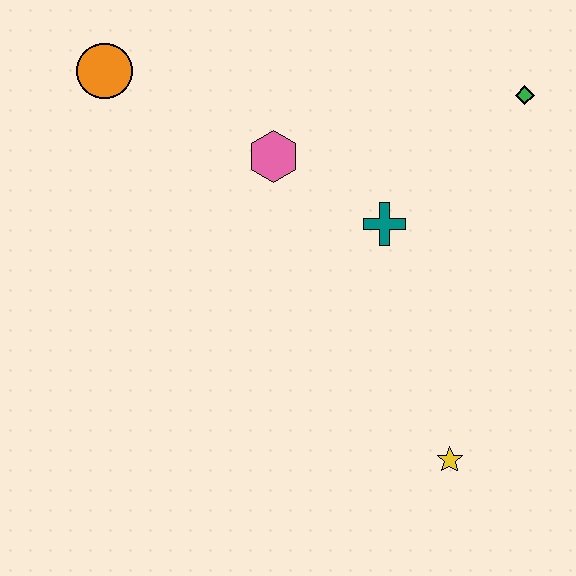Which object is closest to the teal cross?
The pink hexagon is closest to the teal cross.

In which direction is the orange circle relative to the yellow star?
The orange circle is above the yellow star.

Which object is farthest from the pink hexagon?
The yellow star is farthest from the pink hexagon.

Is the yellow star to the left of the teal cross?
No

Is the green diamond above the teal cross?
Yes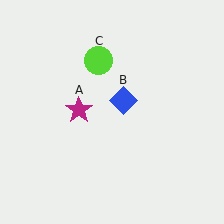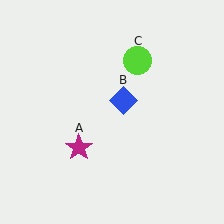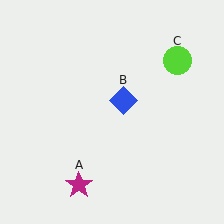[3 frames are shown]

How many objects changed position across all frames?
2 objects changed position: magenta star (object A), lime circle (object C).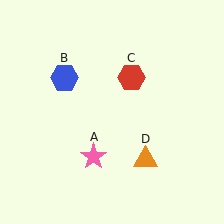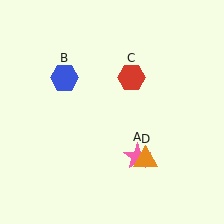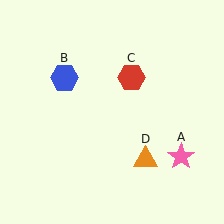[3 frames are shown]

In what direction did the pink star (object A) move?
The pink star (object A) moved right.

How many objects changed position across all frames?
1 object changed position: pink star (object A).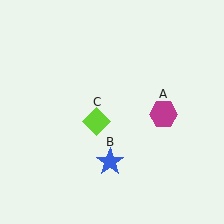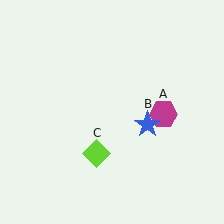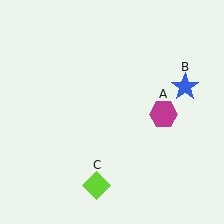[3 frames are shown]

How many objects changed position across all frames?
2 objects changed position: blue star (object B), lime diamond (object C).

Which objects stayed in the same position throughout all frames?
Magenta hexagon (object A) remained stationary.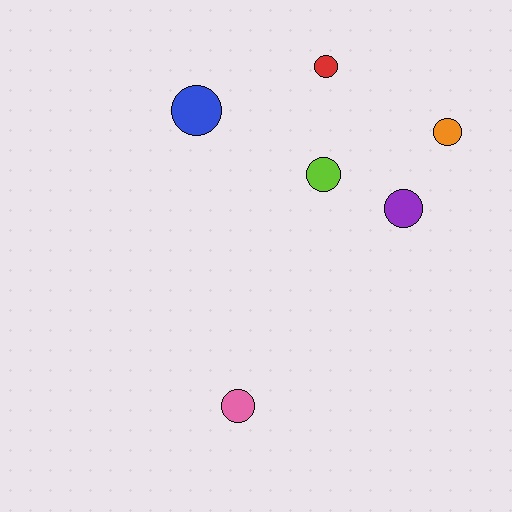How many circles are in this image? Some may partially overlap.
There are 6 circles.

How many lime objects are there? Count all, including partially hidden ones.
There is 1 lime object.